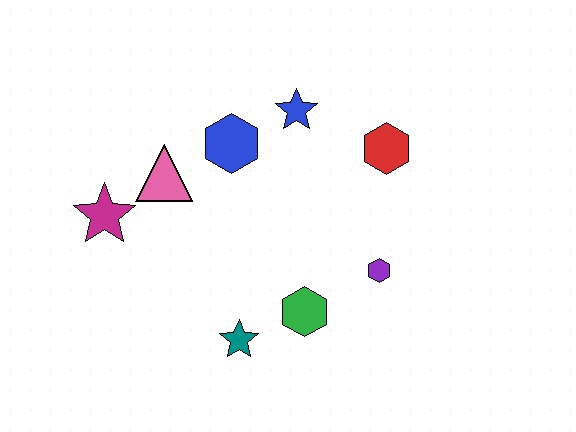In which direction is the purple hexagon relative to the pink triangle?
The purple hexagon is to the right of the pink triangle.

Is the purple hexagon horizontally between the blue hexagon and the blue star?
No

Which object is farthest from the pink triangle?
The purple hexagon is farthest from the pink triangle.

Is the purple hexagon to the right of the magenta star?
Yes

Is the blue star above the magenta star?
Yes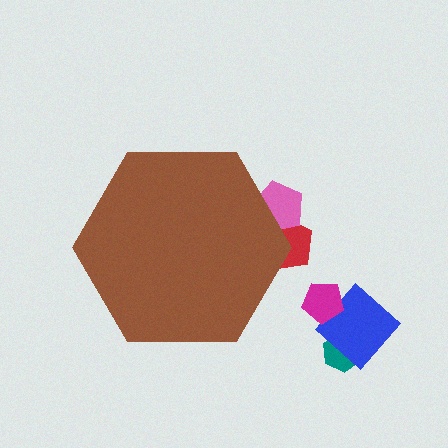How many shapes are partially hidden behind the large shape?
2 shapes are partially hidden.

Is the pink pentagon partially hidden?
Yes, the pink pentagon is partially hidden behind the brown hexagon.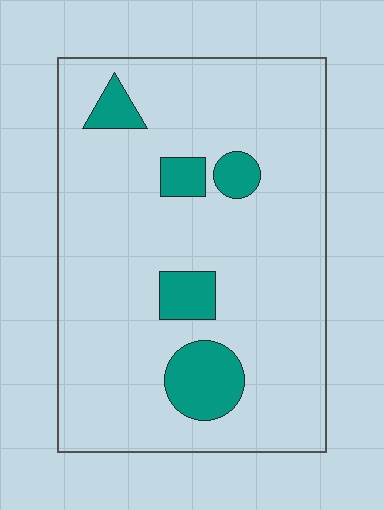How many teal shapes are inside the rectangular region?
5.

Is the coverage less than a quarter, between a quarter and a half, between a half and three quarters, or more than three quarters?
Less than a quarter.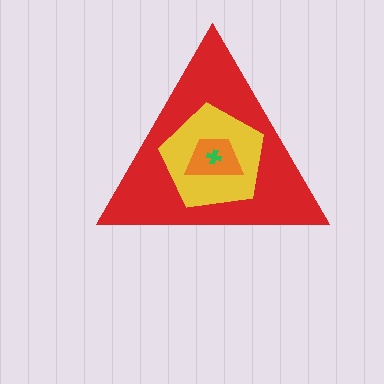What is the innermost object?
The green cross.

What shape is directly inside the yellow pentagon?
The orange trapezoid.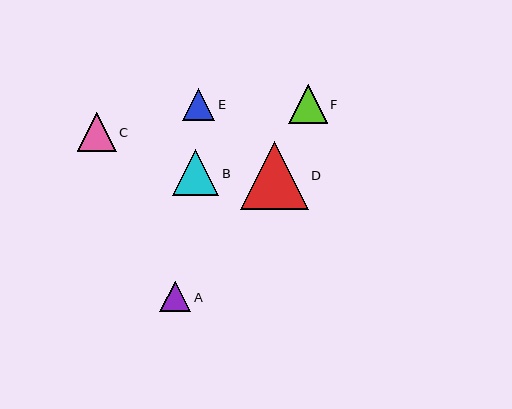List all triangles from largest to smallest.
From largest to smallest: D, B, F, C, E, A.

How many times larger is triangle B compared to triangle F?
Triangle B is approximately 1.2 times the size of triangle F.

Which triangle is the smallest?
Triangle A is the smallest with a size of approximately 31 pixels.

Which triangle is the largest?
Triangle D is the largest with a size of approximately 68 pixels.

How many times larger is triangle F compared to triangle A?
Triangle F is approximately 1.3 times the size of triangle A.